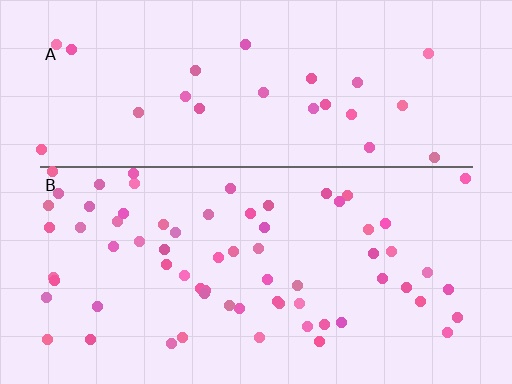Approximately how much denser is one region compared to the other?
Approximately 2.5× — region B over region A.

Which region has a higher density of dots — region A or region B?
B (the bottom).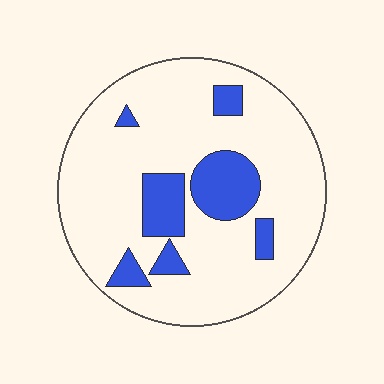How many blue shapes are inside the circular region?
7.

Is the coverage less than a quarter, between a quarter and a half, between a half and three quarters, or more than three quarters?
Less than a quarter.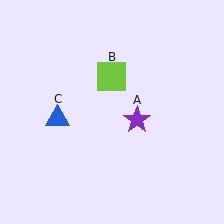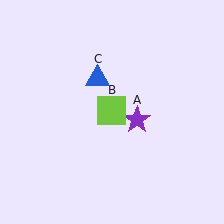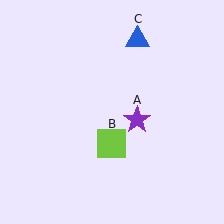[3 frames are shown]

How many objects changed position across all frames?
2 objects changed position: lime square (object B), blue triangle (object C).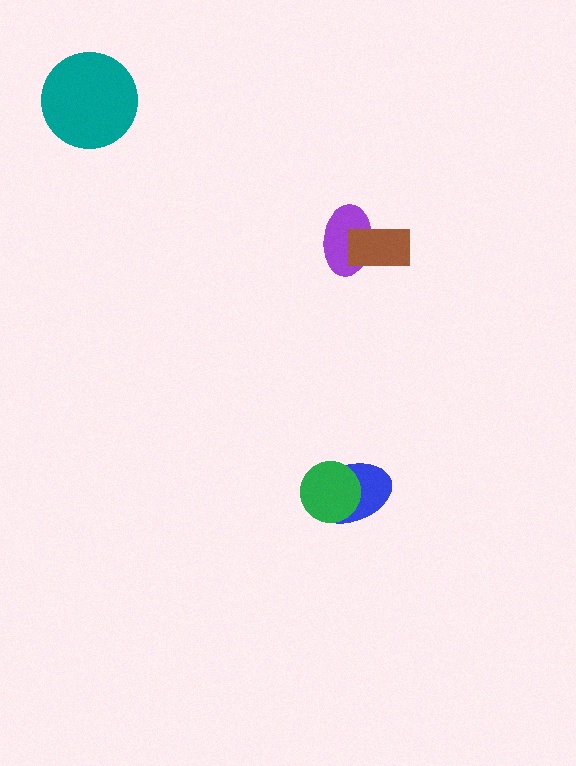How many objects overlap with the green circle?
1 object overlaps with the green circle.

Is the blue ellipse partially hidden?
Yes, it is partially covered by another shape.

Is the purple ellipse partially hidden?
Yes, it is partially covered by another shape.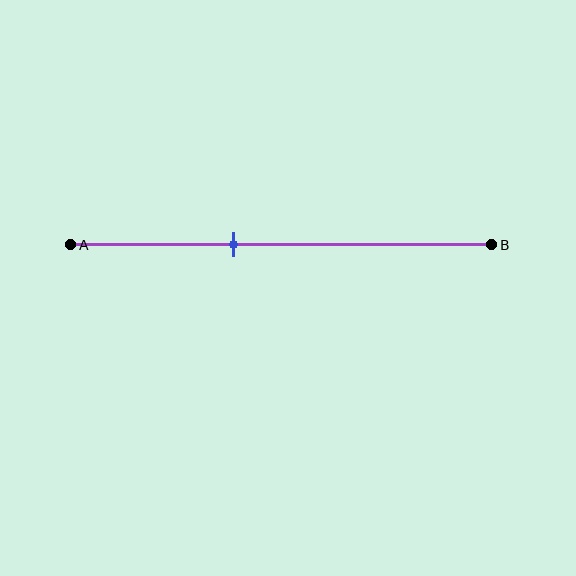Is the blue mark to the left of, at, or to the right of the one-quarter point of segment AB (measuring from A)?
The blue mark is to the right of the one-quarter point of segment AB.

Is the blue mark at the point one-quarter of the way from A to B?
No, the mark is at about 40% from A, not at the 25% one-quarter point.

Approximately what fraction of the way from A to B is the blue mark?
The blue mark is approximately 40% of the way from A to B.